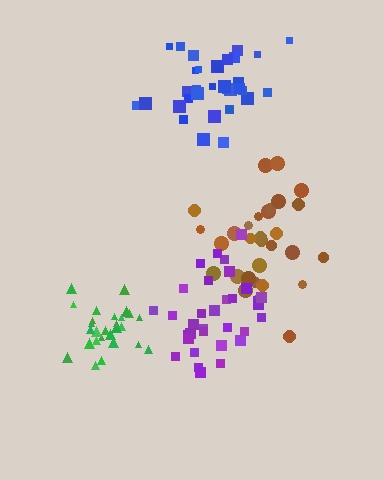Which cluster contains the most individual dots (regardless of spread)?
Blue (33).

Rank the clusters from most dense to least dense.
green, purple, blue, brown.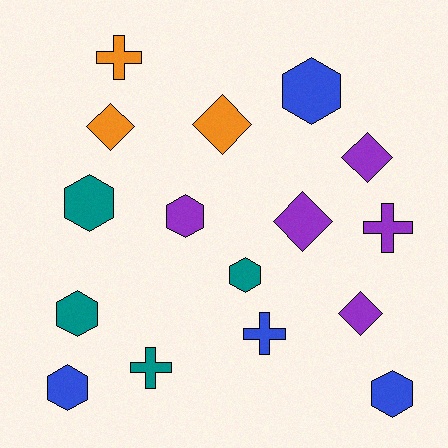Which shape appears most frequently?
Hexagon, with 7 objects.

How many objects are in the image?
There are 16 objects.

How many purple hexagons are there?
There is 1 purple hexagon.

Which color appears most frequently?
Purple, with 5 objects.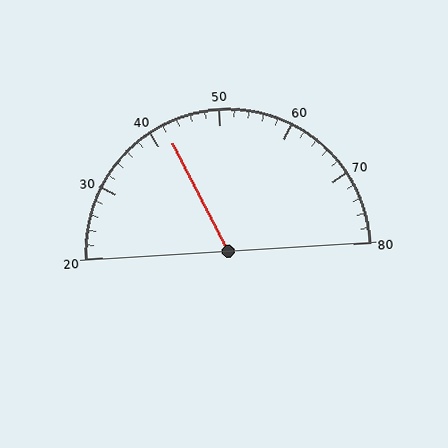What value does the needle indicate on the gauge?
The needle indicates approximately 42.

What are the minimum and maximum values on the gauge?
The gauge ranges from 20 to 80.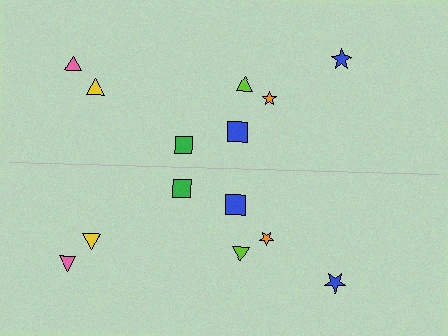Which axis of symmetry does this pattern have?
The pattern has a horizontal axis of symmetry running through the center of the image.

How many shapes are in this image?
There are 14 shapes in this image.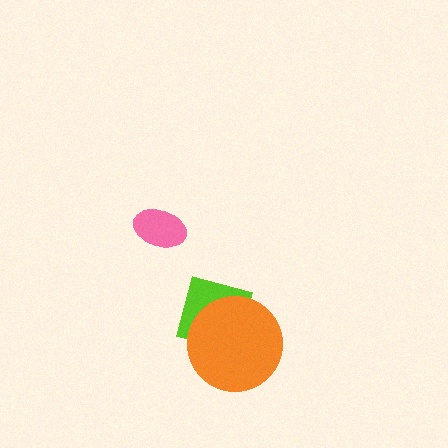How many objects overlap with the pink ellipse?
0 objects overlap with the pink ellipse.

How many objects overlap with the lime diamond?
1 object overlaps with the lime diamond.